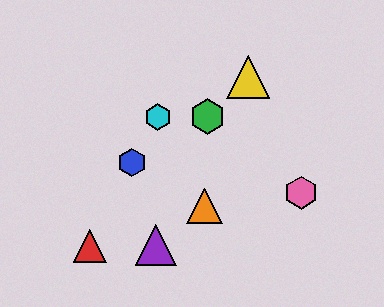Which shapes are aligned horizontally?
The green hexagon, the cyan hexagon are aligned horizontally.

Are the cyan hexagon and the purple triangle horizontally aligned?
No, the cyan hexagon is at y≈117 and the purple triangle is at y≈245.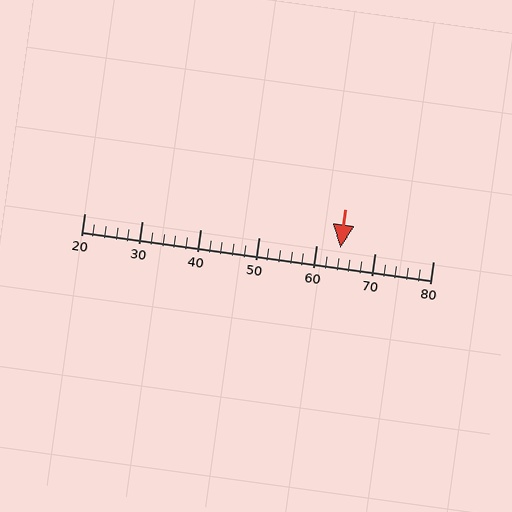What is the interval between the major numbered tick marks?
The major tick marks are spaced 10 units apart.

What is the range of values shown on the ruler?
The ruler shows values from 20 to 80.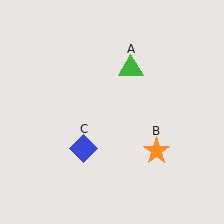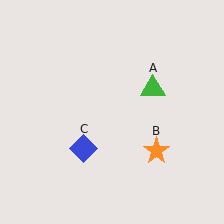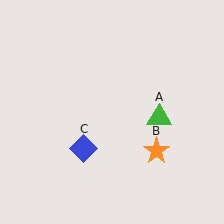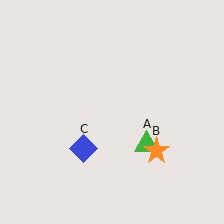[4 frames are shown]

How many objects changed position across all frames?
1 object changed position: green triangle (object A).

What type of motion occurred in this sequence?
The green triangle (object A) rotated clockwise around the center of the scene.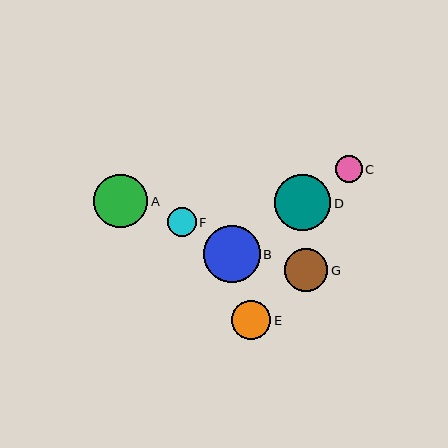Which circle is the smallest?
Circle C is the smallest with a size of approximately 27 pixels.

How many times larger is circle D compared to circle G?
Circle D is approximately 1.3 times the size of circle G.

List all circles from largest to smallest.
From largest to smallest: B, D, A, G, E, F, C.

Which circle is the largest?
Circle B is the largest with a size of approximately 57 pixels.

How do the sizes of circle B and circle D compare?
Circle B and circle D are approximately the same size.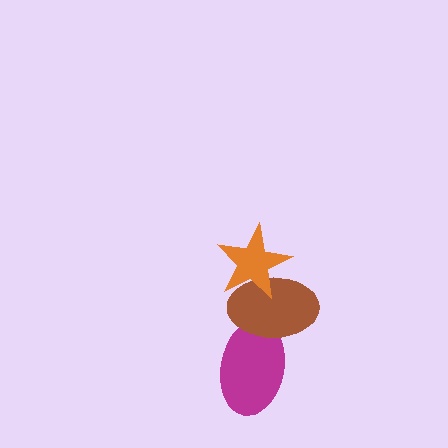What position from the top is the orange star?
The orange star is 1st from the top.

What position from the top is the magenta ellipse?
The magenta ellipse is 3rd from the top.